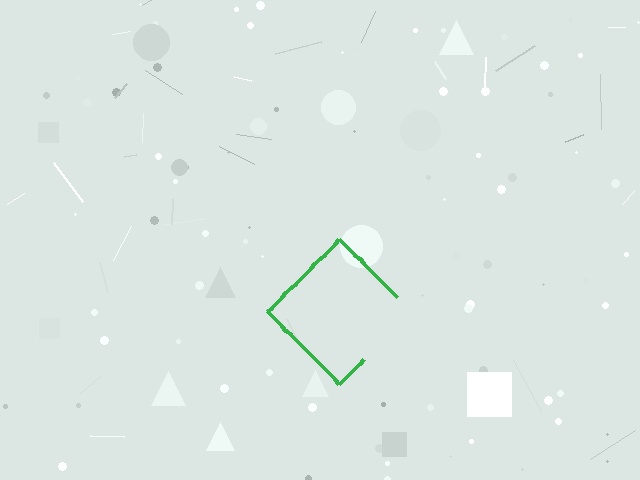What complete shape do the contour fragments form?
The contour fragments form a diamond.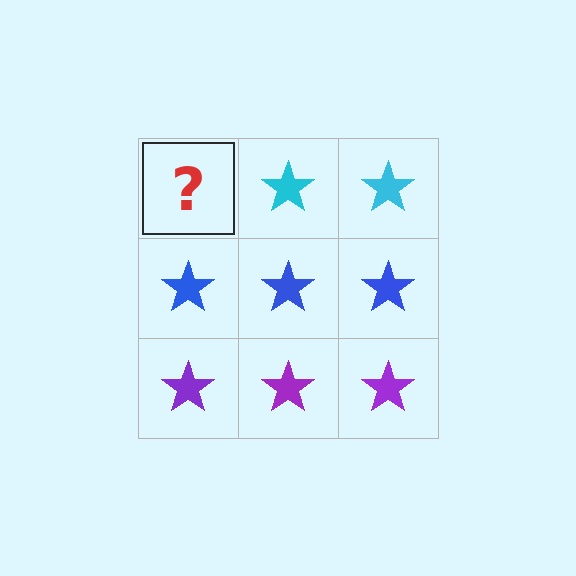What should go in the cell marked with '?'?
The missing cell should contain a cyan star.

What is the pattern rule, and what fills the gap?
The rule is that each row has a consistent color. The gap should be filled with a cyan star.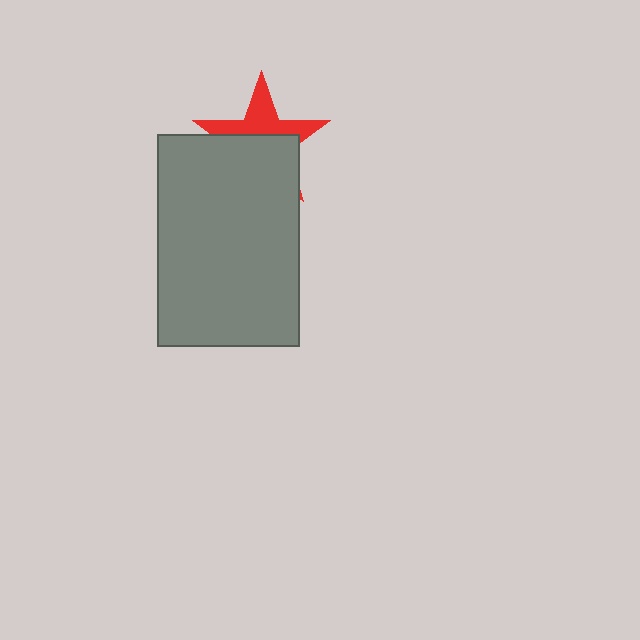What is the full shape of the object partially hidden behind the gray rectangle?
The partially hidden object is a red star.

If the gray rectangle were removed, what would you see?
You would see the complete red star.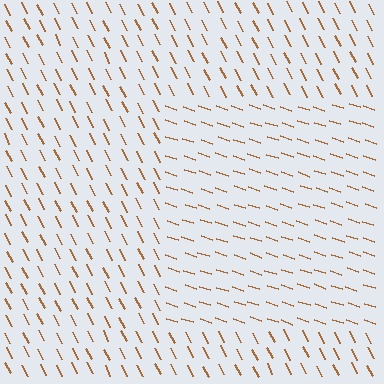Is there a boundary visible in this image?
Yes, there is a texture boundary formed by a change in line orientation.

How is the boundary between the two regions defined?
The boundary is defined purely by a change in line orientation (approximately 45 degrees difference). All lines are the same color and thickness.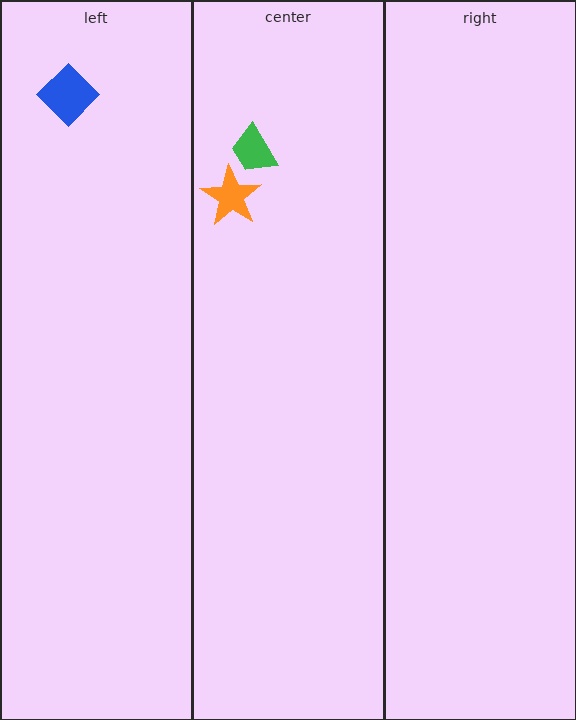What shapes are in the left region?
The blue diamond.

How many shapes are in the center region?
2.